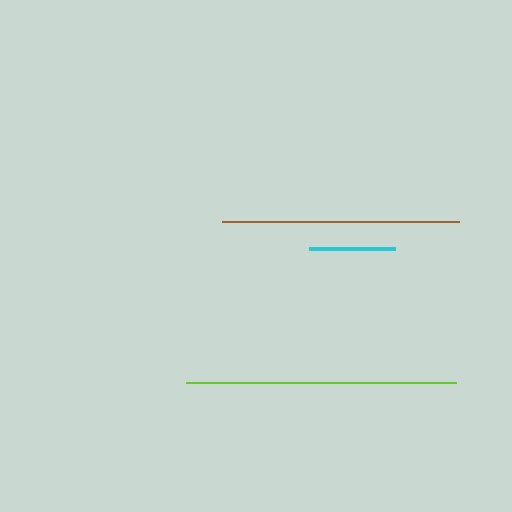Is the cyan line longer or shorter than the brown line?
The brown line is longer than the cyan line.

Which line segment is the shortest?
The cyan line is the shortest at approximately 86 pixels.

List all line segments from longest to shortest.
From longest to shortest: lime, brown, cyan.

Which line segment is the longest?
The lime line is the longest at approximately 269 pixels.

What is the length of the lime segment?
The lime segment is approximately 269 pixels long.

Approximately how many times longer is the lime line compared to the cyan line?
The lime line is approximately 3.1 times the length of the cyan line.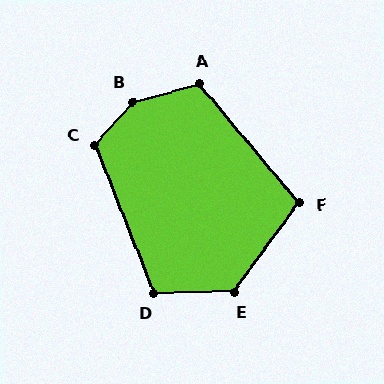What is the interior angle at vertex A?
Approximately 115 degrees (obtuse).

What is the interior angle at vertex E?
Approximately 127 degrees (obtuse).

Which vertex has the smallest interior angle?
F, at approximately 103 degrees.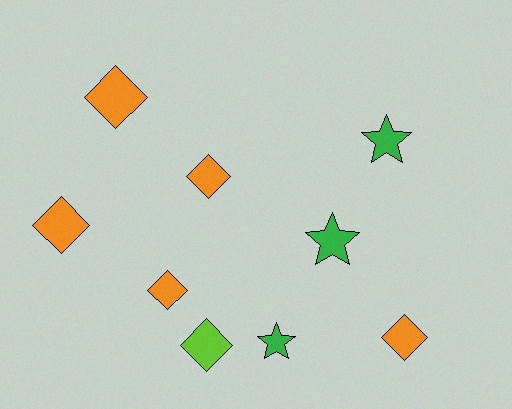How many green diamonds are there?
There are no green diamonds.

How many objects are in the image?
There are 9 objects.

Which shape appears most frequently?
Diamond, with 6 objects.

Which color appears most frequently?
Orange, with 5 objects.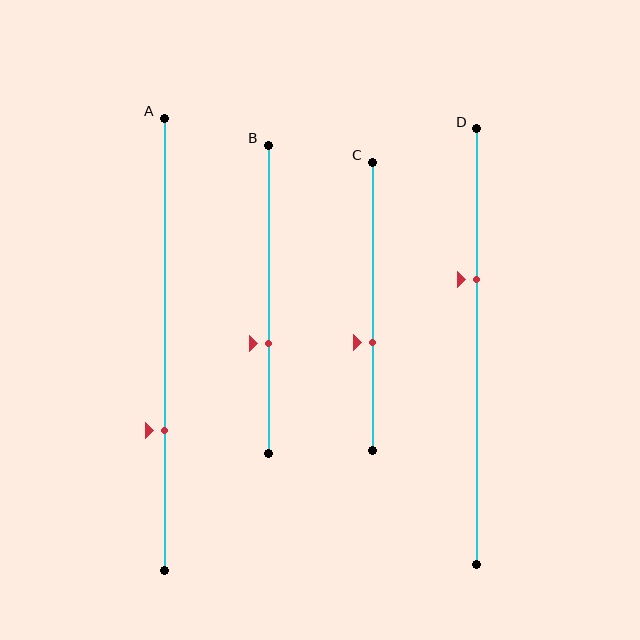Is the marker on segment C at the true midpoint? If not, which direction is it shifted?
No, the marker on segment C is shifted downward by about 13% of the segment length.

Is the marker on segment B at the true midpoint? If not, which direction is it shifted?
No, the marker on segment B is shifted downward by about 15% of the segment length.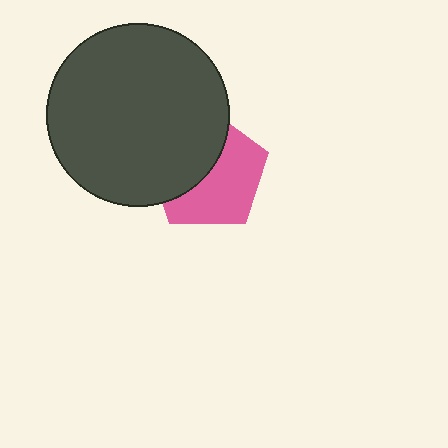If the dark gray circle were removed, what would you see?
You would see the complete pink pentagon.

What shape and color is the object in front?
The object in front is a dark gray circle.